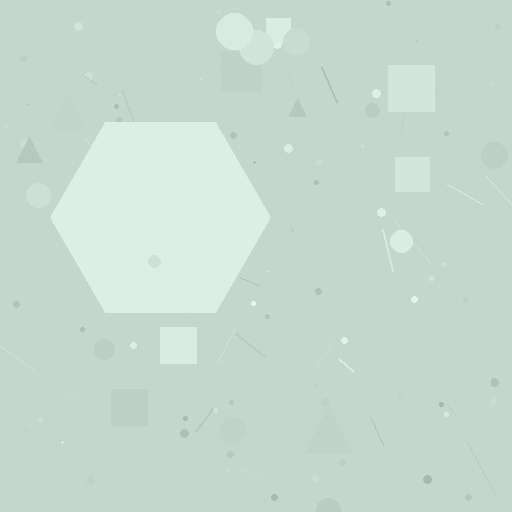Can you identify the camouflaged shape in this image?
The camouflaged shape is a hexagon.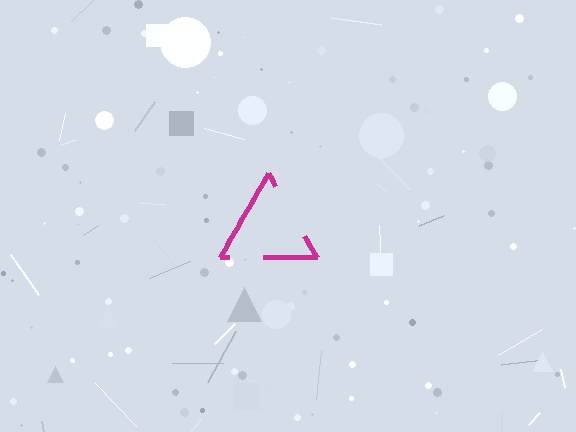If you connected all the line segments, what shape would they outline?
They would outline a triangle.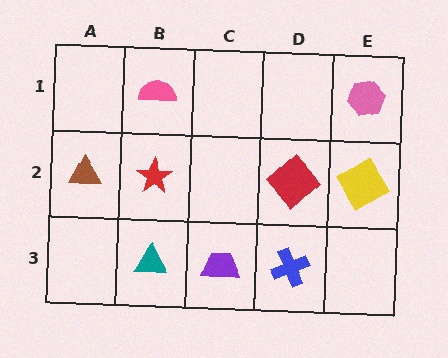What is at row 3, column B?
A teal triangle.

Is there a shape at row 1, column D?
No, that cell is empty.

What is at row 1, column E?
A pink hexagon.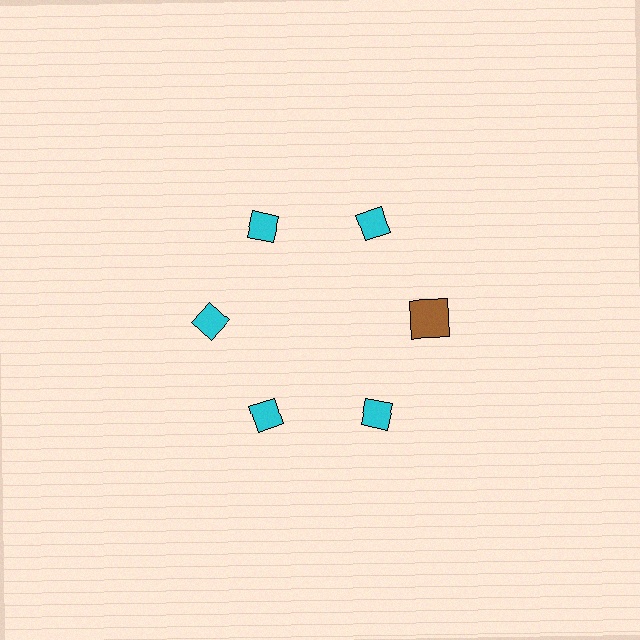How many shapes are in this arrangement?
There are 6 shapes arranged in a ring pattern.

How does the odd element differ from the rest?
It differs in both color (brown instead of cyan) and shape (square instead of diamond).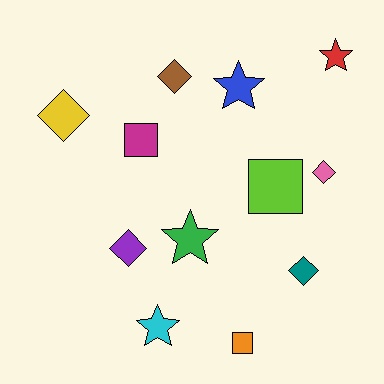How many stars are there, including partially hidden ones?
There are 4 stars.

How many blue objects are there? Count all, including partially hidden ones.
There is 1 blue object.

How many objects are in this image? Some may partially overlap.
There are 12 objects.